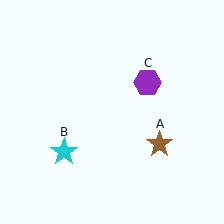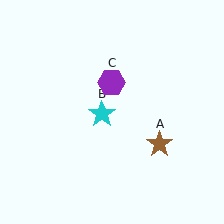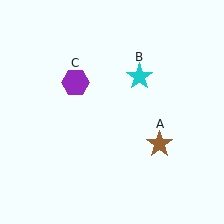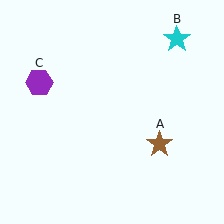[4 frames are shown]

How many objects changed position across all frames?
2 objects changed position: cyan star (object B), purple hexagon (object C).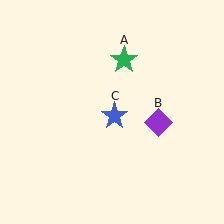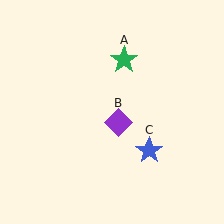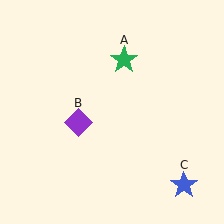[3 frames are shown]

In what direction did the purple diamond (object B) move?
The purple diamond (object B) moved left.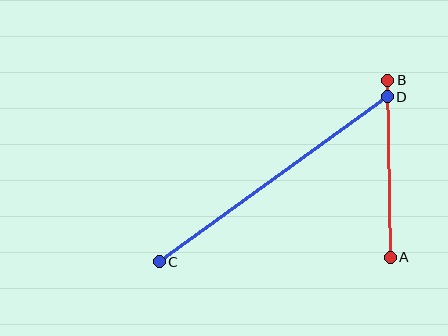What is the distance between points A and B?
The distance is approximately 177 pixels.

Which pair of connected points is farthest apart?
Points C and D are farthest apart.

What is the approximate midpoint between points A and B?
The midpoint is at approximately (389, 169) pixels.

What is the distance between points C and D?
The distance is approximately 281 pixels.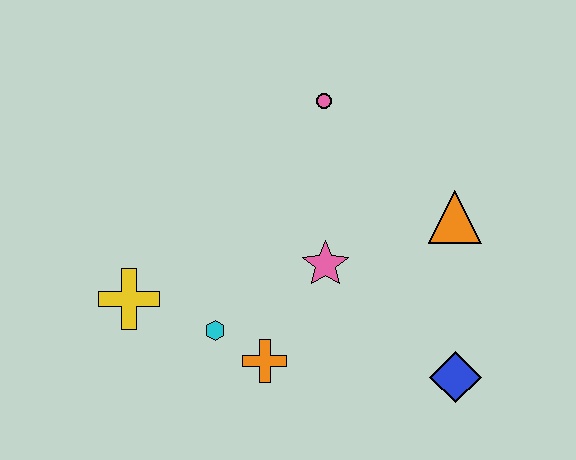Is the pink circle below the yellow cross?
No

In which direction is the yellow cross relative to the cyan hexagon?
The yellow cross is to the left of the cyan hexagon.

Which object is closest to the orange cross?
The cyan hexagon is closest to the orange cross.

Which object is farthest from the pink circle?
The blue diamond is farthest from the pink circle.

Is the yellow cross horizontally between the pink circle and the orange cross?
No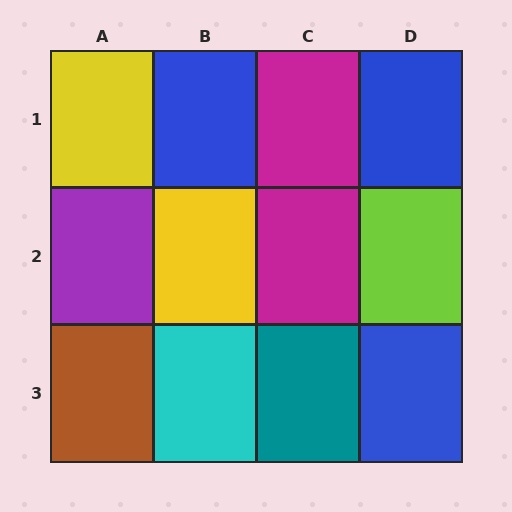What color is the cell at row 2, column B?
Yellow.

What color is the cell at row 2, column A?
Purple.